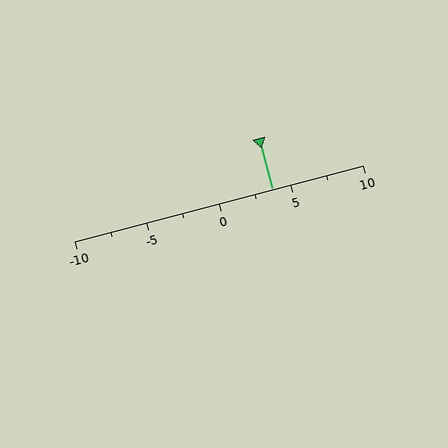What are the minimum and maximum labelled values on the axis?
The axis runs from -10 to 10.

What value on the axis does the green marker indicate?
The marker indicates approximately 3.8.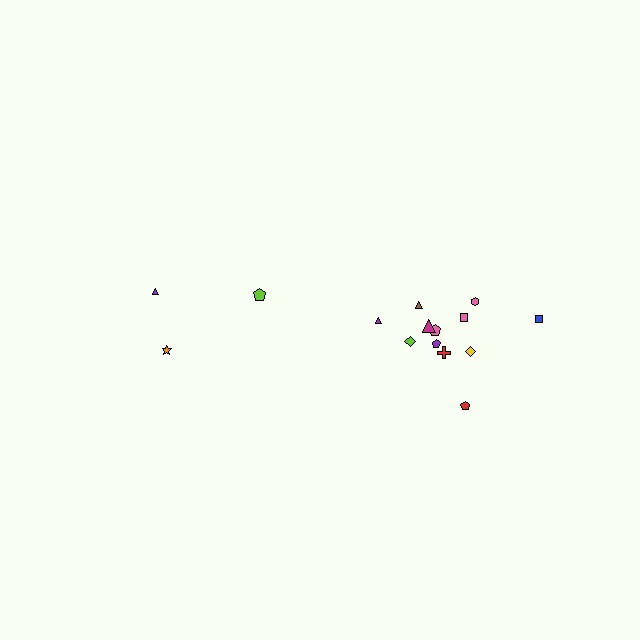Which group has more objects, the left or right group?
The right group.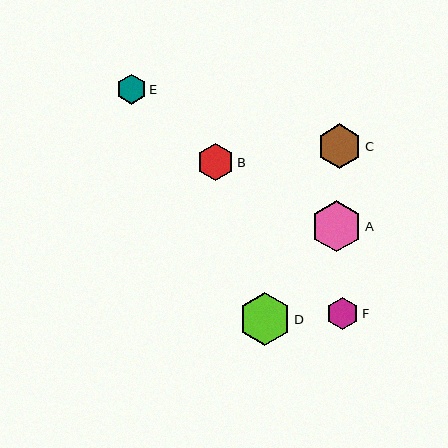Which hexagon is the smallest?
Hexagon E is the smallest with a size of approximately 30 pixels.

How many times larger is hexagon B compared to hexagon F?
Hexagon B is approximately 1.1 times the size of hexagon F.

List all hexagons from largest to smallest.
From largest to smallest: D, A, C, B, F, E.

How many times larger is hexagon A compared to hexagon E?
Hexagon A is approximately 1.7 times the size of hexagon E.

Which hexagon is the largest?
Hexagon D is the largest with a size of approximately 53 pixels.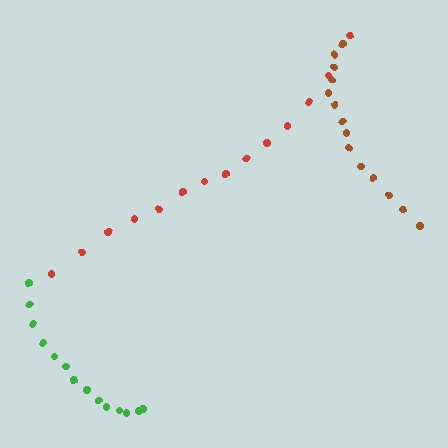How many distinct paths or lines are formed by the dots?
There are 3 distinct paths.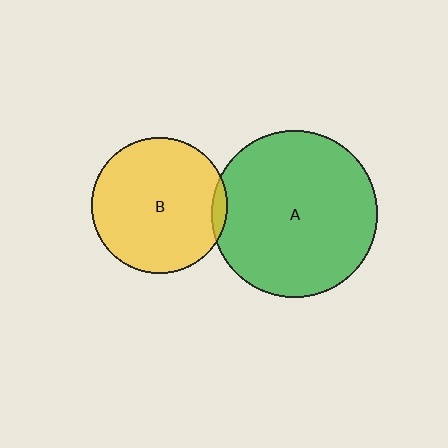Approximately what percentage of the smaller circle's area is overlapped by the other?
Approximately 5%.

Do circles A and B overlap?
Yes.